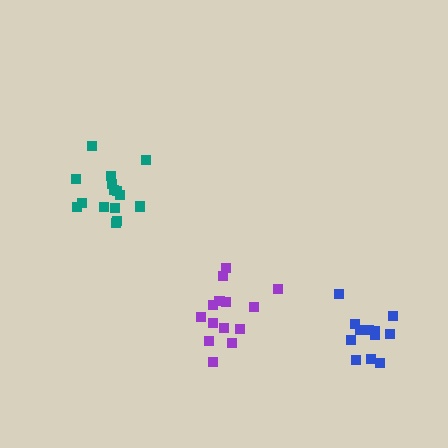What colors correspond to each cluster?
The clusters are colored: purple, teal, blue.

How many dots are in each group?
Group 1: 14 dots, Group 2: 15 dots, Group 3: 12 dots (41 total).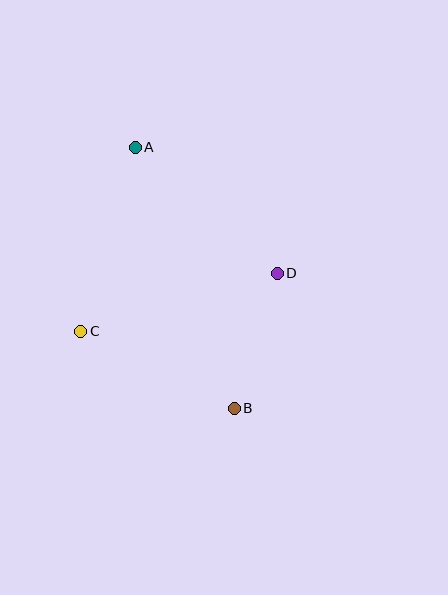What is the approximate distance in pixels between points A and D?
The distance between A and D is approximately 190 pixels.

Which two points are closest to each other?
Points B and D are closest to each other.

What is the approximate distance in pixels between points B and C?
The distance between B and C is approximately 172 pixels.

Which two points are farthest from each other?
Points A and B are farthest from each other.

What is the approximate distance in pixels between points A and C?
The distance between A and C is approximately 192 pixels.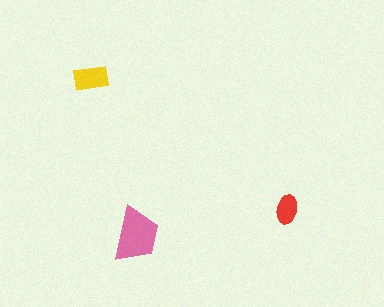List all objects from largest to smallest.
The pink trapezoid, the yellow rectangle, the red ellipse.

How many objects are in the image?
There are 3 objects in the image.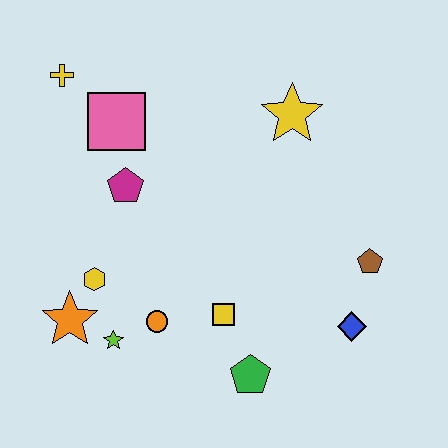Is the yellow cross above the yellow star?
Yes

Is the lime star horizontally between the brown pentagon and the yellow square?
No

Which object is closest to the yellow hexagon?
The orange star is closest to the yellow hexagon.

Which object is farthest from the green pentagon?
The yellow cross is farthest from the green pentagon.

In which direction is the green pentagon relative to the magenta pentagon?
The green pentagon is below the magenta pentagon.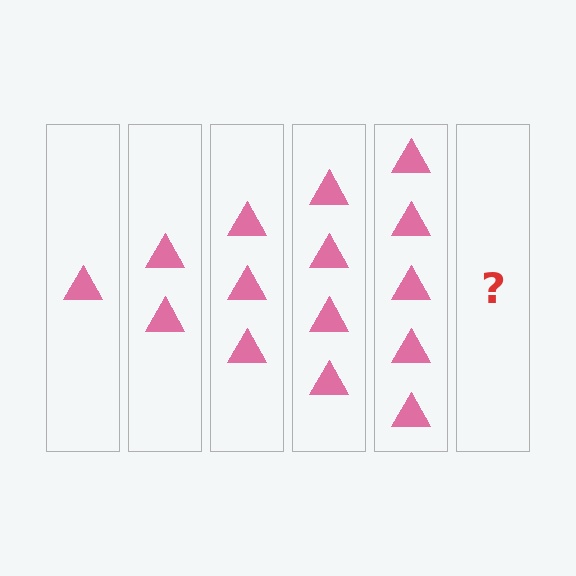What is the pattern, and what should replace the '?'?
The pattern is that each step adds one more triangle. The '?' should be 6 triangles.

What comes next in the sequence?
The next element should be 6 triangles.